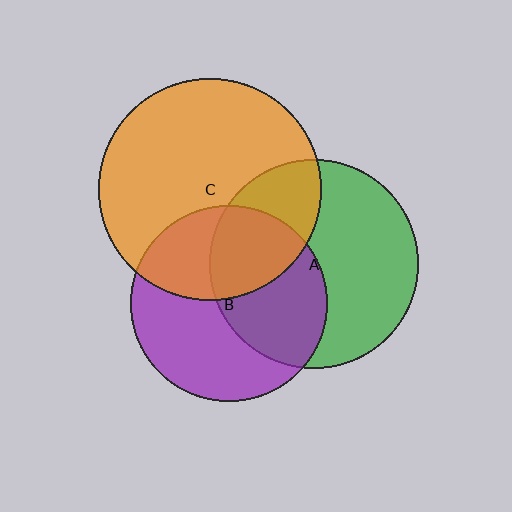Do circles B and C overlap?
Yes.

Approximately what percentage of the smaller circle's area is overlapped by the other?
Approximately 40%.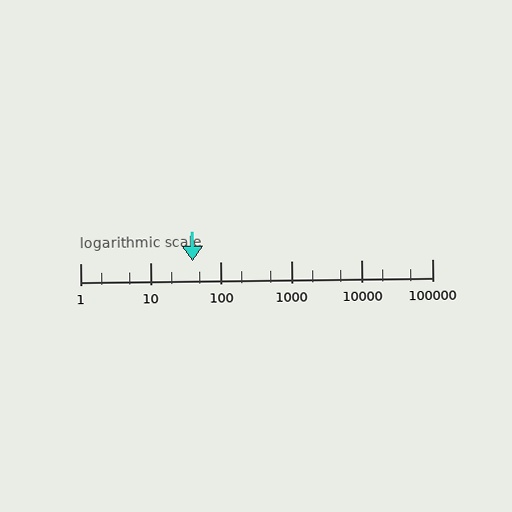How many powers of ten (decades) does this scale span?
The scale spans 5 decades, from 1 to 100000.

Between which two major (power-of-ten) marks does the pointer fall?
The pointer is between 10 and 100.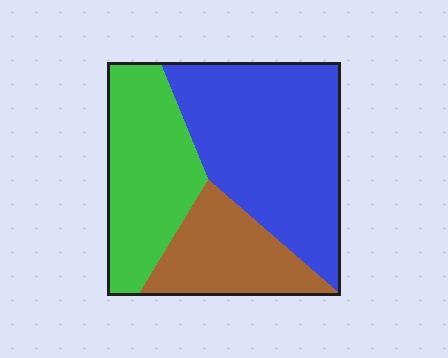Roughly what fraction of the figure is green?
Green covers 31% of the figure.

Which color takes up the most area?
Blue, at roughly 50%.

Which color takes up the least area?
Brown, at roughly 20%.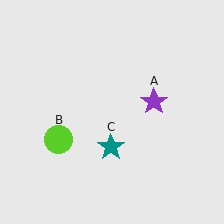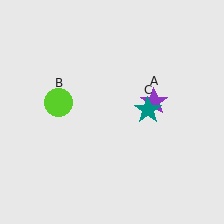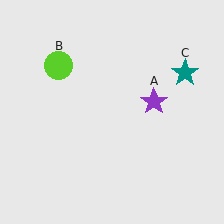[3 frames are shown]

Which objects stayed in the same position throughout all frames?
Purple star (object A) remained stationary.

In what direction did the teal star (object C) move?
The teal star (object C) moved up and to the right.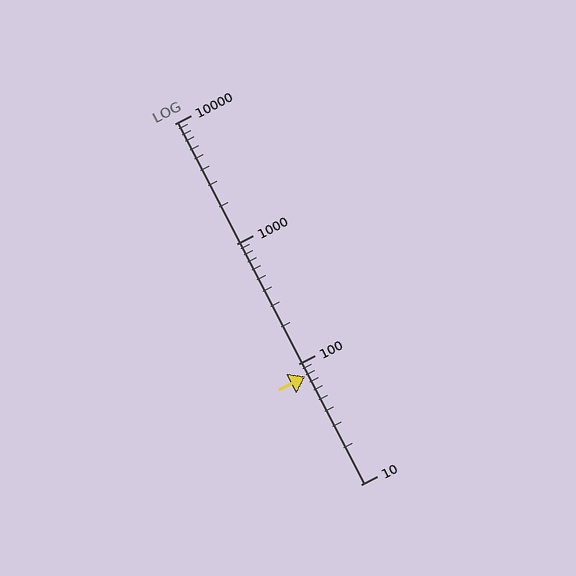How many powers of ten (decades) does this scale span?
The scale spans 3 decades, from 10 to 10000.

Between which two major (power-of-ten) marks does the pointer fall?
The pointer is between 10 and 100.